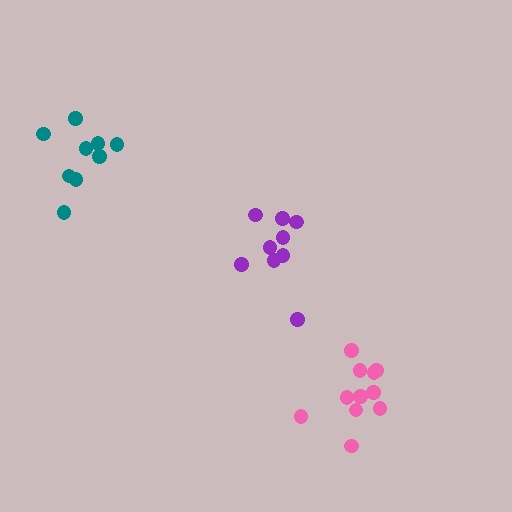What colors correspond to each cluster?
The clusters are colored: purple, teal, pink.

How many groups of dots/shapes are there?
There are 3 groups.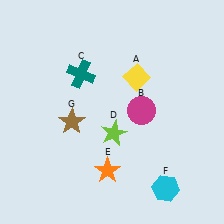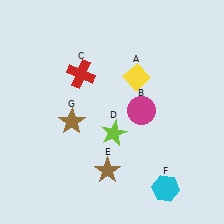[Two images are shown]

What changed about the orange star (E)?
In Image 1, E is orange. In Image 2, it changed to brown.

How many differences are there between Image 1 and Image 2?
There are 2 differences between the two images.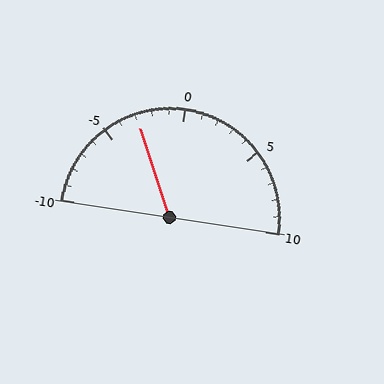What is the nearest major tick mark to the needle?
The nearest major tick mark is -5.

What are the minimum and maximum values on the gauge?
The gauge ranges from -10 to 10.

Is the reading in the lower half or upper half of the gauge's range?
The reading is in the lower half of the range (-10 to 10).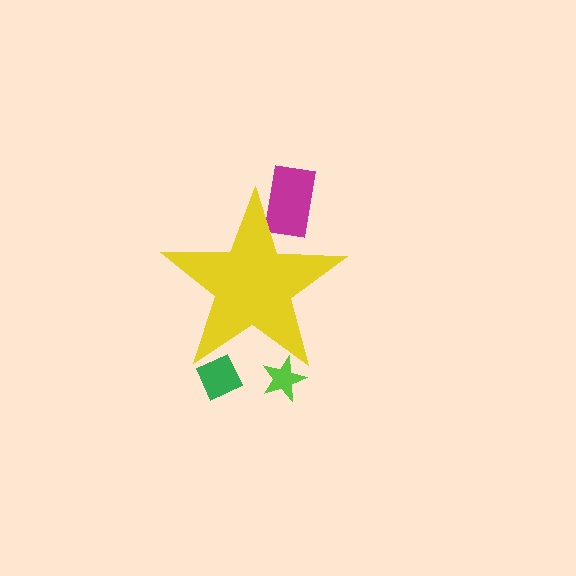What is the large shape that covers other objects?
A yellow star.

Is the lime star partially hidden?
Yes, the lime star is partially hidden behind the yellow star.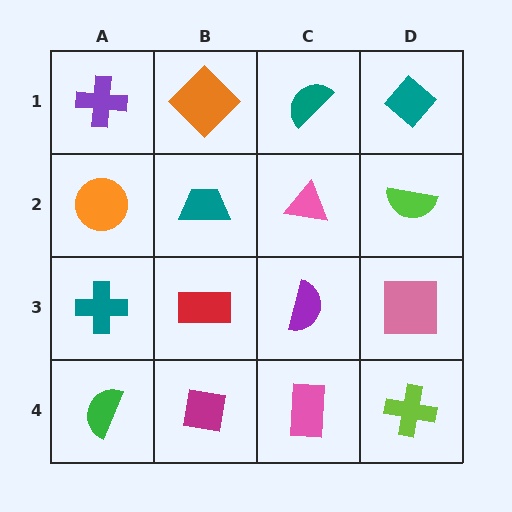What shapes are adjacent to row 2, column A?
A purple cross (row 1, column A), a teal cross (row 3, column A), a teal trapezoid (row 2, column B).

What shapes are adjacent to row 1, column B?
A teal trapezoid (row 2, column B), a purple cross (row 1, column A), a teal semicircle (row 1, column C).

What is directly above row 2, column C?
A teal semicircle.